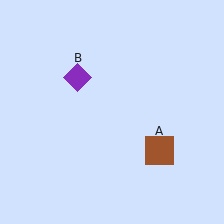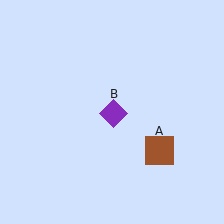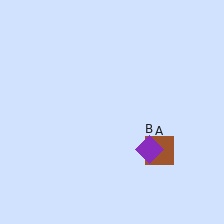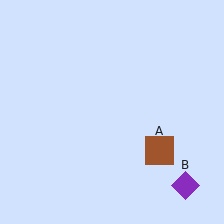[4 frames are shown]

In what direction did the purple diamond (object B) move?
The purple diamond (object B) moved down and to the right.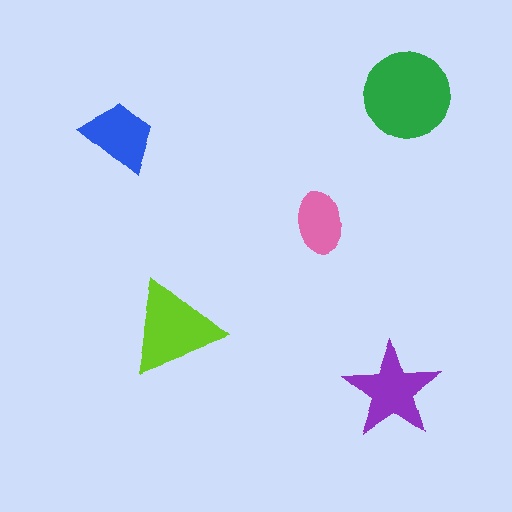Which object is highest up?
The green circle is topmost.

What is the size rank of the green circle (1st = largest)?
1st.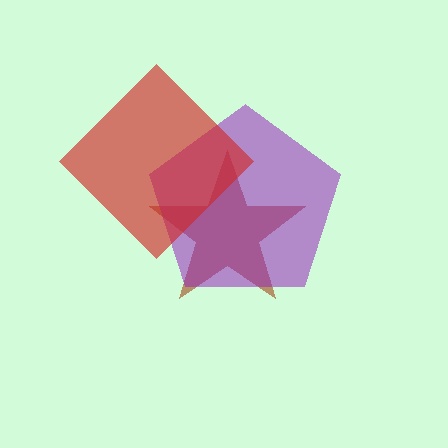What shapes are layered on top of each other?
The layered shapes are: a brown star, a purple pentagon, a red diamond.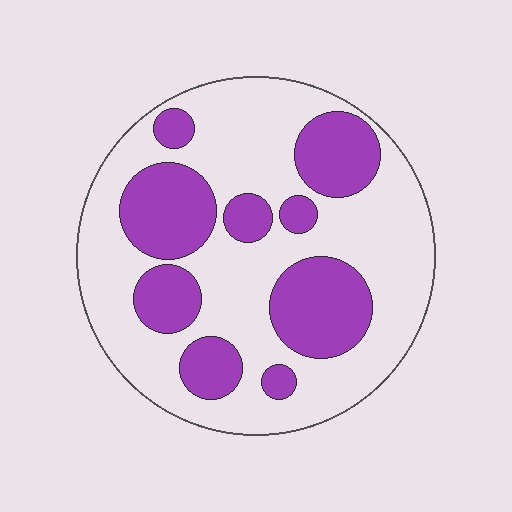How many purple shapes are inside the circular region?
9.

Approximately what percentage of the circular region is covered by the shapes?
Approximately 35%.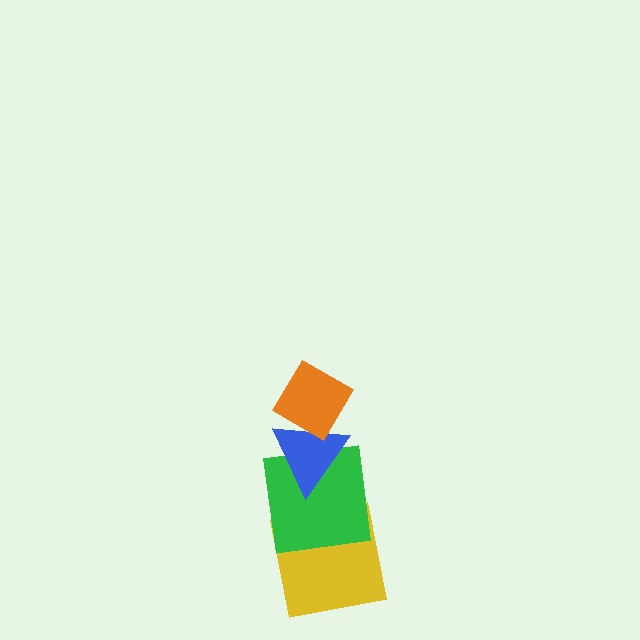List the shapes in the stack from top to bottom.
From top to bottom: the orange diamond, the blue triangle, the green square, the yellow square.